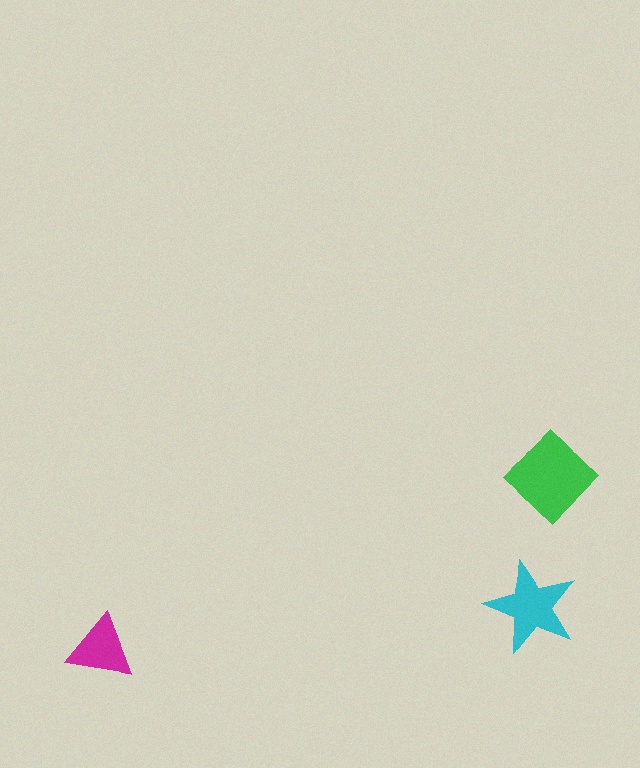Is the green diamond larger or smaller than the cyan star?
Larger.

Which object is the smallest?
The magenta triangle.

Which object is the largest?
The green diamond.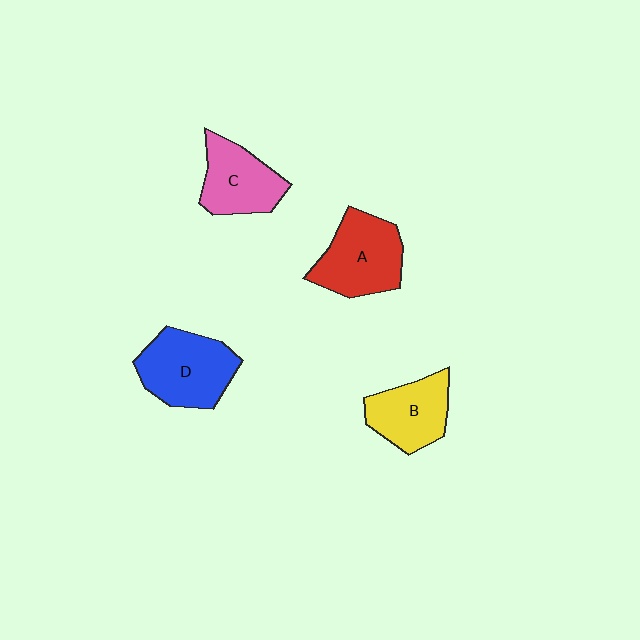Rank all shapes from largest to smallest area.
From largest to smallest: D (blue), A (red), C (pink), B (yellow).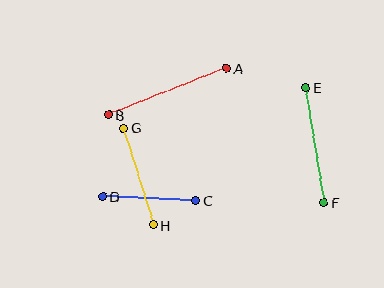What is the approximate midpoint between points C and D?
The midpoint is at approximately (149, 198) pixels.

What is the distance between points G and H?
The distance is approximately 101 pixels.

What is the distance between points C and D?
The distance is approximately 94 pixels.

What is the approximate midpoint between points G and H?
The midpoint is at approximately (138, 176) pixels.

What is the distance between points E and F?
The distance is approximately 116 pixels.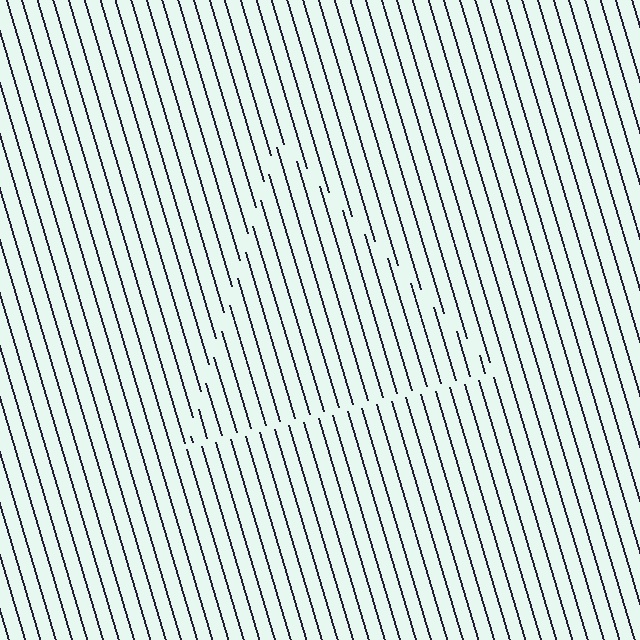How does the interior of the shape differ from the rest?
The interior of the shape contains the same grating, shifted by half a period — the contour is defined by the phase discontinuity where line-ends from the inner and outer gratings abut.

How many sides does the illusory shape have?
3 sides — the line-ends trace a triangle.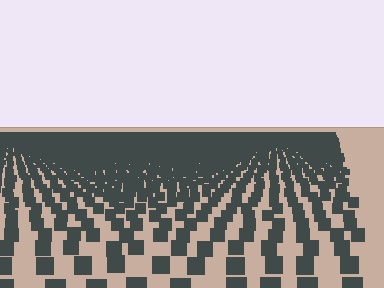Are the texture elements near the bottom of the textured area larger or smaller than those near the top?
Larger. Near the bottom, elements are closer to the viewer and appear at a bigger on-screen size.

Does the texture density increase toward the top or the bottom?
Density increases toward the top.